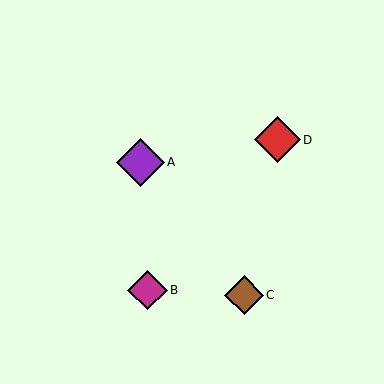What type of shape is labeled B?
Shape B is a magenta diamond.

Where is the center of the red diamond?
The center of the red diamond is at (277, 140).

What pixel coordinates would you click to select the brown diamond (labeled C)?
Click at (244, 295) to select the brown diamond C.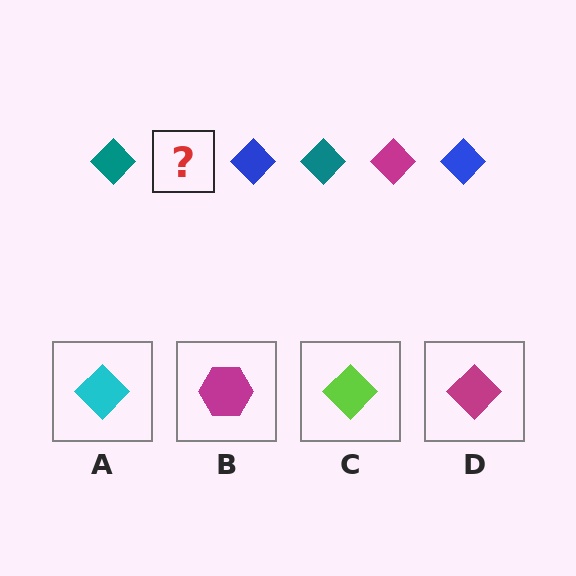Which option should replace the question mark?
Option D.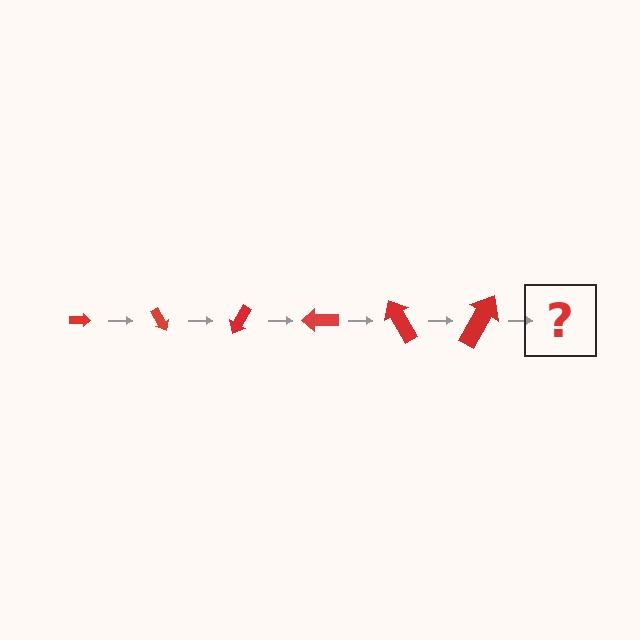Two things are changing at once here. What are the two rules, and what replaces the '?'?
The two rules are that the arrow grows larger each step and it rotates 60 degrees each step. The '?' should be an arrow, larger than the previous one and rotated 360 degrees from the start.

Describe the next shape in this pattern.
It should be an arrow, larger than the previous one and rotated 360 degrees from the start.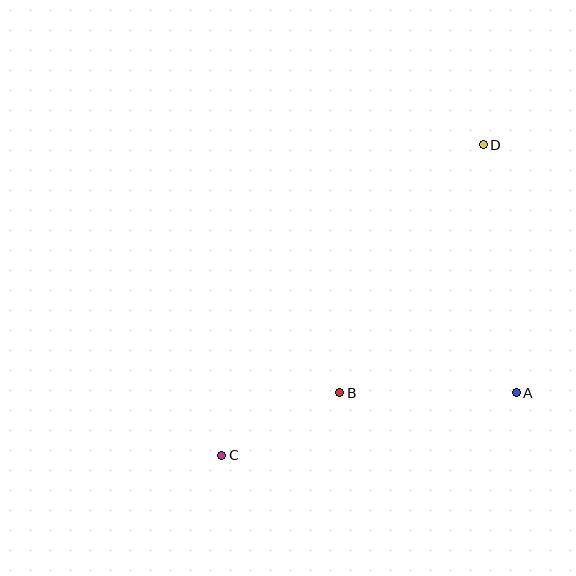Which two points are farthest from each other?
Points C and D are farthest from each other.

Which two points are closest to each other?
Points B and C are closest to each other.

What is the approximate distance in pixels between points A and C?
The distance between A and C is approximately 301 pixels.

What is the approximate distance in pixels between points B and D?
The distance between B and D is approximately 286 pixels.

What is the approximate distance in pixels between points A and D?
The distance between A and D is approximately 250 pixels.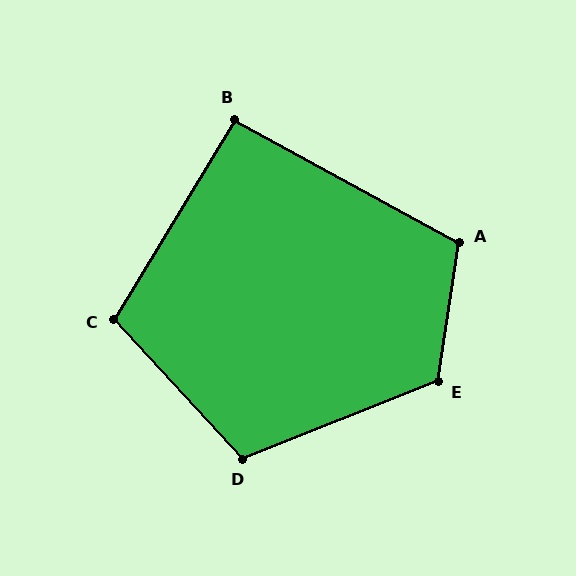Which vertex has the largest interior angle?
E, at approximately 120 degrees.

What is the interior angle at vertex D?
Approximately 111 degrees (obtuse).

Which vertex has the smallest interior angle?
B, at approximately 92 degrees.